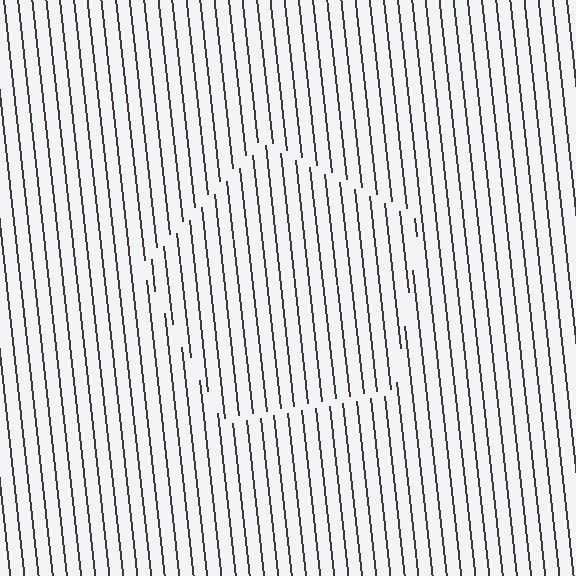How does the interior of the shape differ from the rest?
The interior of the shape contains the same grating, shifted by half a period — the contour is defined by the phase discontinuity where line-ends from the inner and outer gratings abut.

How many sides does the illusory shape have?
5 sides — the line-ends trace a pentagon.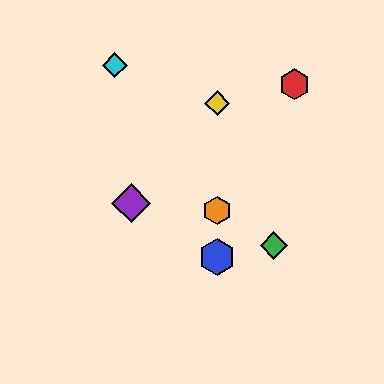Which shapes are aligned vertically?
The blue hexagon, the yellow diamond, the orange hexagon are aligned vertically.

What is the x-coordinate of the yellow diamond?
The yellow diamond is at x≈217.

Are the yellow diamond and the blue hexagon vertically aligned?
Yes, both are at x≈217.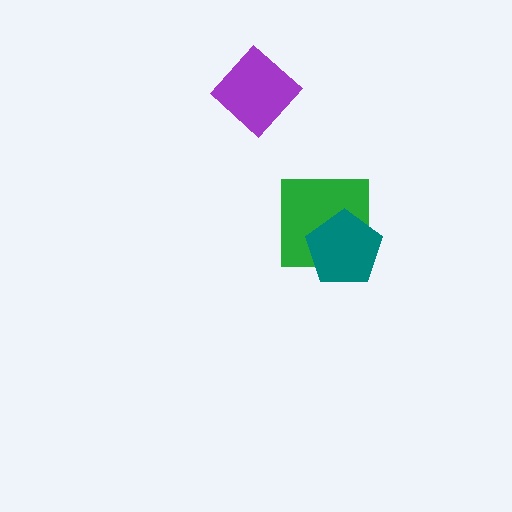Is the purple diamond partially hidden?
No, no other shape covers it.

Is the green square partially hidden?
Yes, it is partially covered by another shape.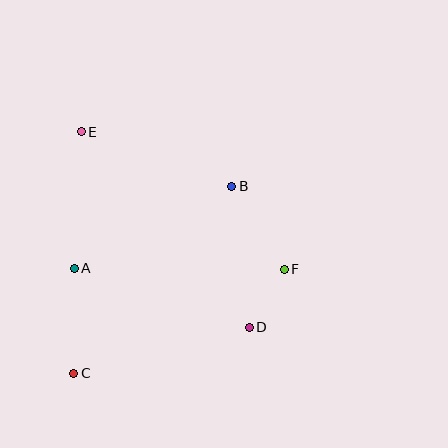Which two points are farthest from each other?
Points D and E are farthest from each other.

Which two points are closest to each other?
Points D and F are closest to each other.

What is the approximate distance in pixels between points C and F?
The distance between C and F is approximately 235 pixels.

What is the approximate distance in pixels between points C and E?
The distance between C and E is approximately 241 pixels.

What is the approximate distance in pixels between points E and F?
The distance between E and F is approximately 245 pixels.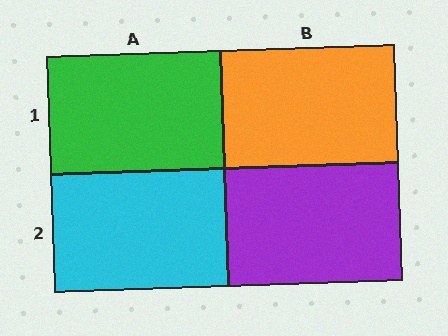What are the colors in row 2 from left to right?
Cyan, purple.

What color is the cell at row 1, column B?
Orange.